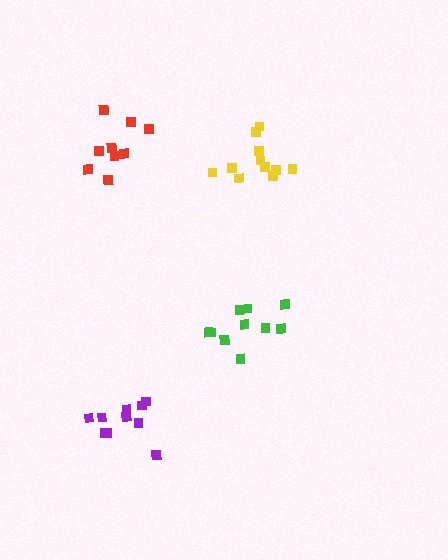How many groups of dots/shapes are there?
There are 4 groups.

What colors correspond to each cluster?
The clusters are colored: yellow, red, purple, green.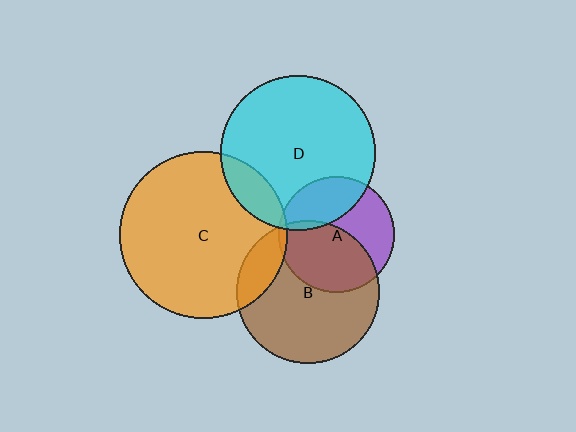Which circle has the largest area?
Circle C (orange).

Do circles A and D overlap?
Yes.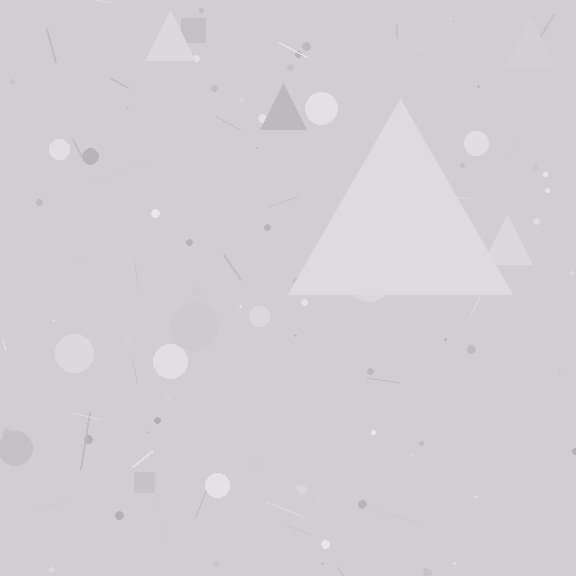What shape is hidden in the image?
A triangle is hidden in the image.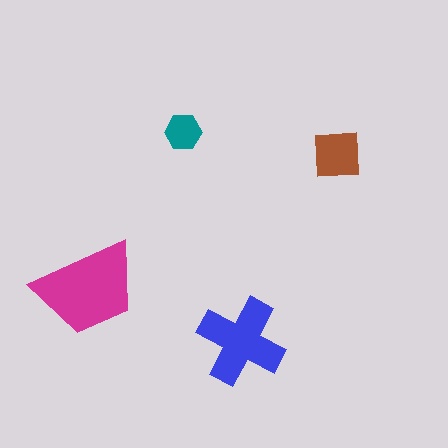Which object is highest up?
The teal hexagon is topmost.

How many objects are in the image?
There are 4 objects in the image.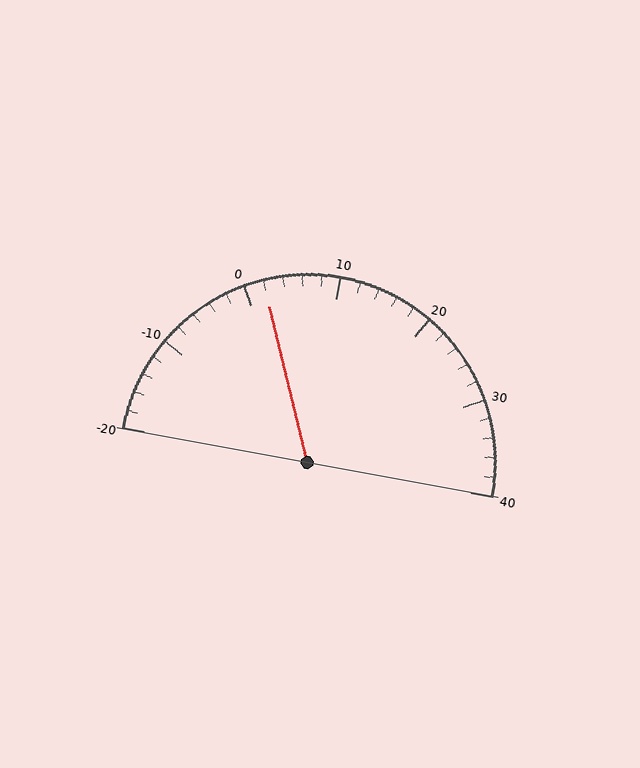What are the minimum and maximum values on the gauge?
The gauge ranges from -20 to 40.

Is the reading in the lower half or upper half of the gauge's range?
The reading is in the lower half of the range (-20 to 40).